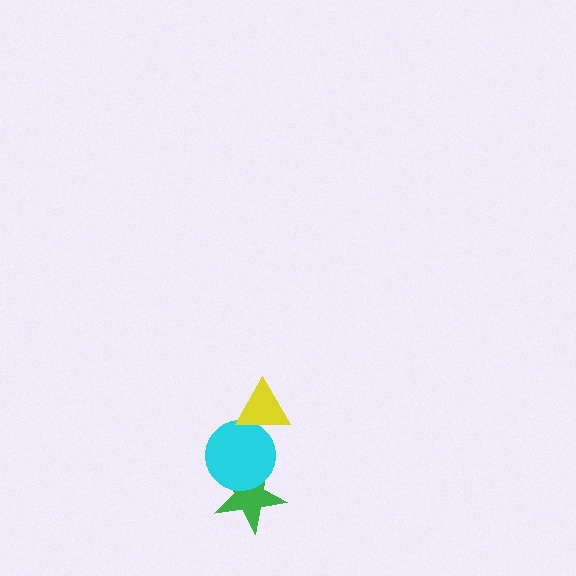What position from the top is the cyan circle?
The cyan circle is 2nd from the top.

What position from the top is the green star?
The green star is 3rd from the top.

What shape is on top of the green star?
The cyan circle is on top of the green star.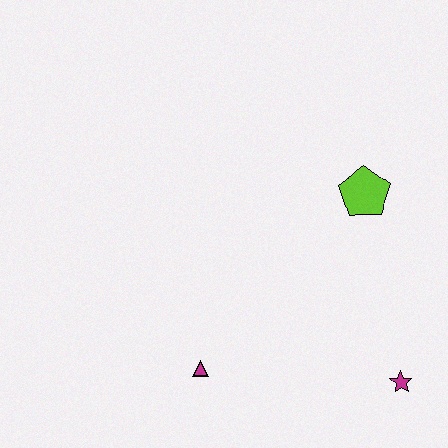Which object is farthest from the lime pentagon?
The magenta triangle is farthest from the lime pentagon.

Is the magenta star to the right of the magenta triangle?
Yes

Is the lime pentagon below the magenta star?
No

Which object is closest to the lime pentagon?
The magenta star is closest to the lime pentagon.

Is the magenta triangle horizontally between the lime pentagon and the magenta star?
No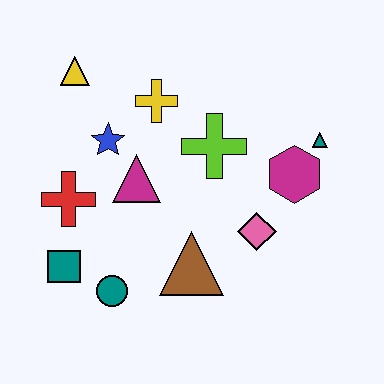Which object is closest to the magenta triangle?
The blue star is closest to the magenta triangle.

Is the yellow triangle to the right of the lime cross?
No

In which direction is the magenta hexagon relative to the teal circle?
The magenta hexagon is to the right of the teal circle.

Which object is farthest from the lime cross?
The teal square is farthest from the lime cross.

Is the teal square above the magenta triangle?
No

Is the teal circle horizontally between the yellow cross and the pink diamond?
No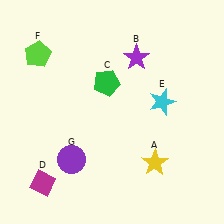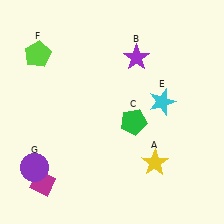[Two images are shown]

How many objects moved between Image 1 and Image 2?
2 objects moved between the two images.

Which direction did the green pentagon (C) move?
The green pentagon (C) moved down.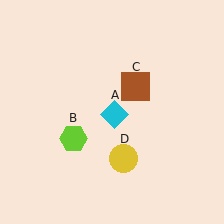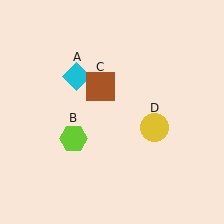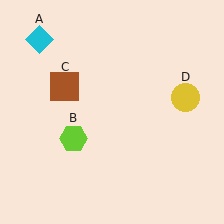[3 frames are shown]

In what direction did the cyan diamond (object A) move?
The cyan diamond (object A) moved up and to the left.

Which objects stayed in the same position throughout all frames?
Lime hexagon (object B) remained stationary.